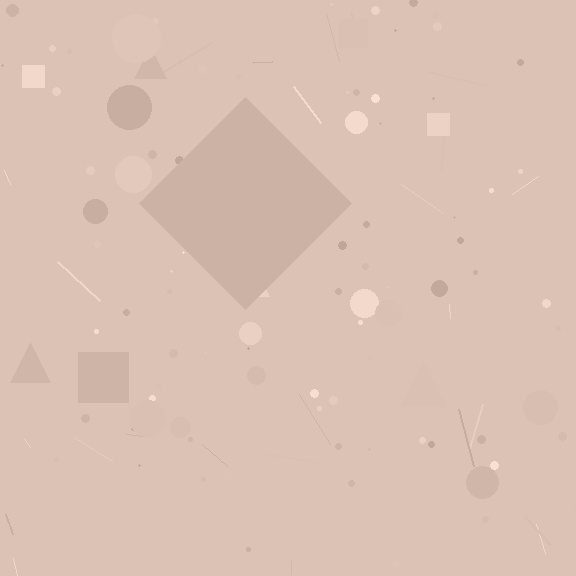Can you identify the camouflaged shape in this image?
The camouflaged shape is a diamond.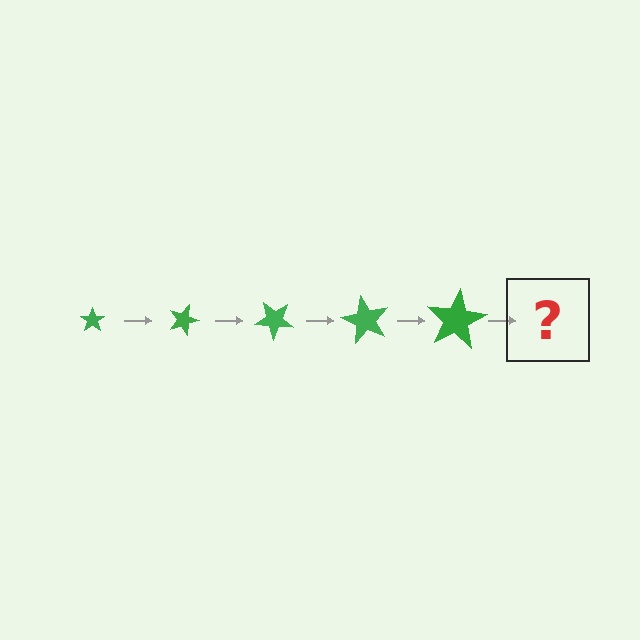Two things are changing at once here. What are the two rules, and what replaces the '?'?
The two rules are that the star grows larger each step and it rotates 20 degrees each step. The '?' should be a star, larger than the previous one and rotated 100 degrees from the start.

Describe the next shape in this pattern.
It should be a star, larger than the previous one and rotated 100 degrees from the start.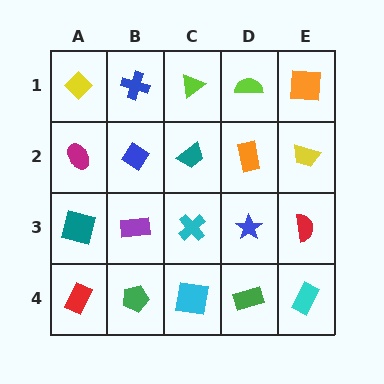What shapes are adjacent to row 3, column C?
A teal trapezoid (row 2, column C), a cyan square (row 4, column C), a purple rectangle (row 3, column B), a blue star (row 3, column D).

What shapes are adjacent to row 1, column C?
A teal trapezoid (row 2, column C), a blue cross (row 1, column B), a lime semicircle (row 1, column D).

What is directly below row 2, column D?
A blue star.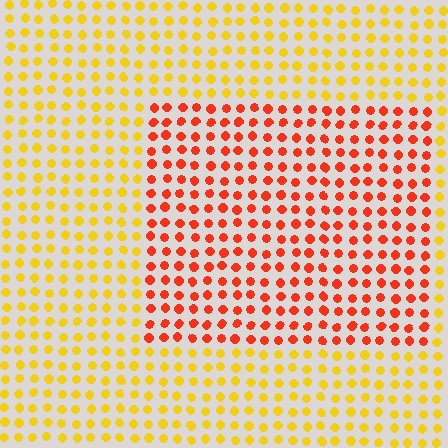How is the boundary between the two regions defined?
The boundary is defined purely by a slight shift in hue (about 44 degrees). Spacing, size, and orientation are identical on both sides.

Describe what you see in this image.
The image is filled with small yellow elements in a uniform arrangement. A rectangle-shaped region is visible where the elements are tinted to a slightly different hue, forming a subtle color boundary.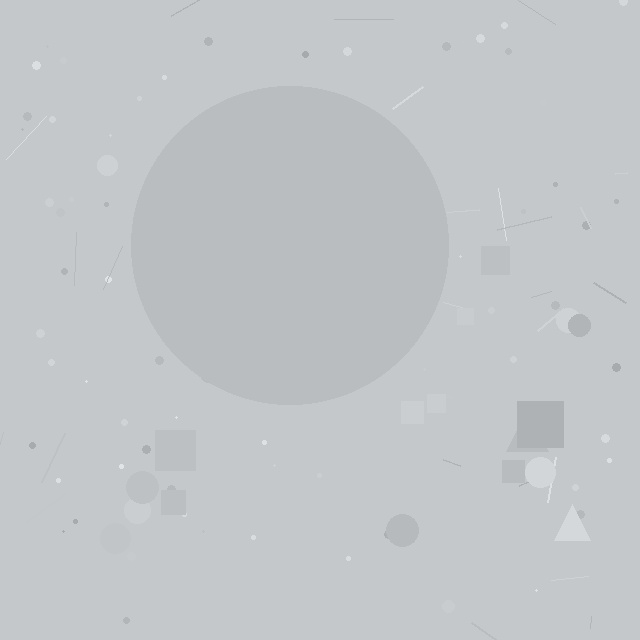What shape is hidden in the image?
A circle is hidden in the image.